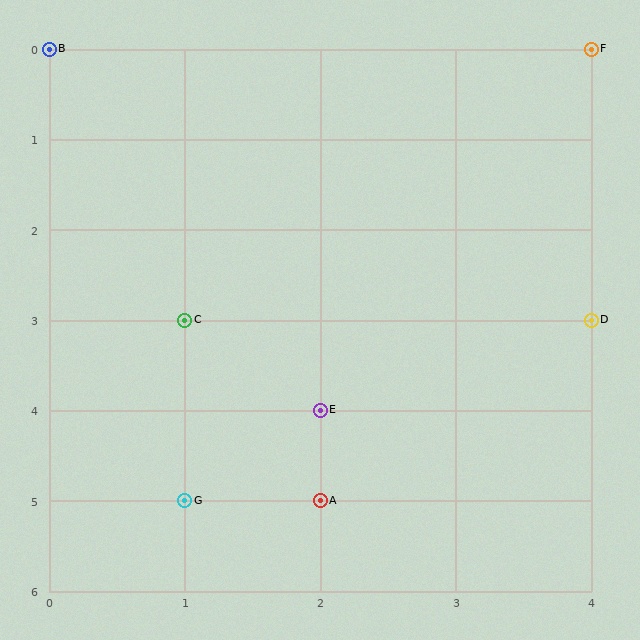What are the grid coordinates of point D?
Point D is at grid coordinates (4, 3).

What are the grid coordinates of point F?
Point F is at grid coordinates (4, 0).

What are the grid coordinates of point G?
Point G is at grid coordinates (1, 5).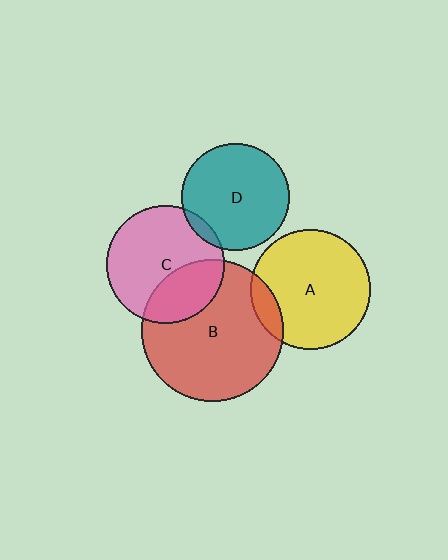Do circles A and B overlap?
Yes.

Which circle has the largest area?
Circle B (red).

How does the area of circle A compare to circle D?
Approximately 1.2 times.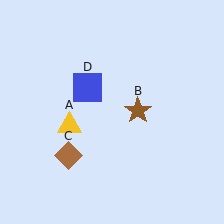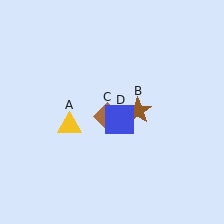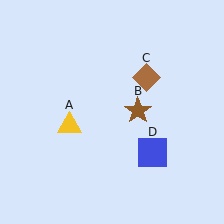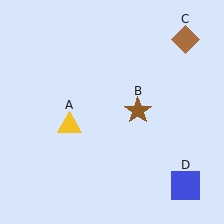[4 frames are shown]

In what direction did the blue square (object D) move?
The blue square (object D) moved down and to the right.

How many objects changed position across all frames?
2 objects changed position: brown diamond (object C), blue square (object D).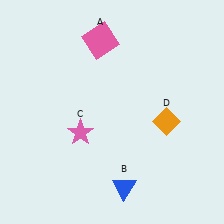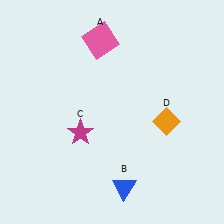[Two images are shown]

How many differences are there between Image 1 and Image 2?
There is 1 difference between the two images.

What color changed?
The star (C) changed from pink in Image 1 to magenta in Image 2.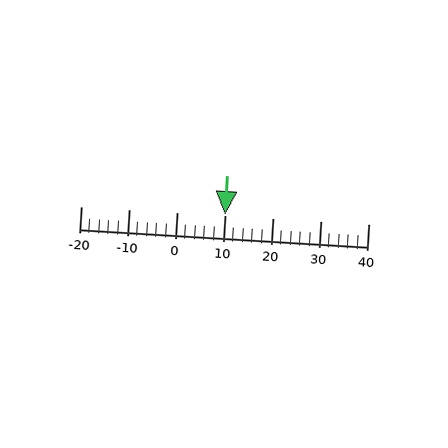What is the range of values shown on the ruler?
The ruler shows values from -20 to 40.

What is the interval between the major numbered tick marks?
The major tick marks are spaced 10 units apart.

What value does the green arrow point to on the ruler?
The green arrow points to approximately 10.